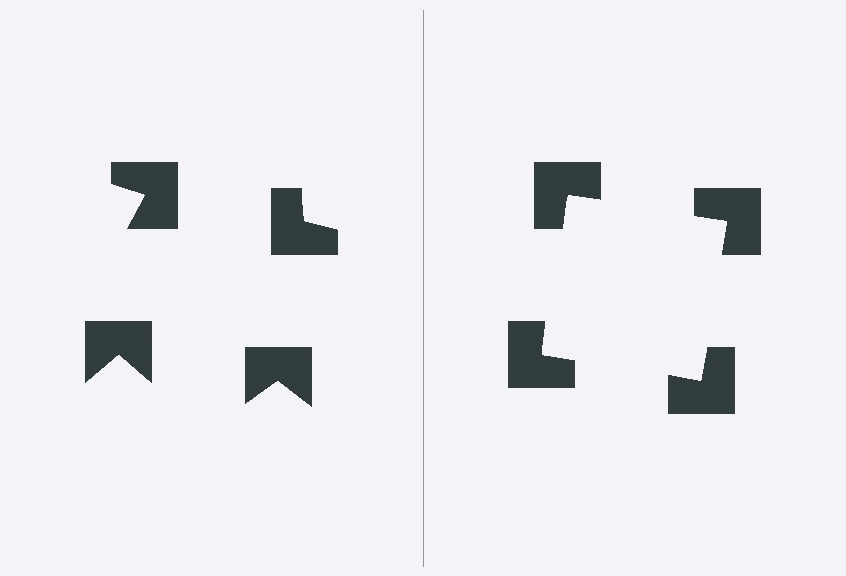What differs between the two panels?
The notched squares are positioned identically on both sides; only the wedge orientations differ. On the right they align to a square; on the left they are misaligned.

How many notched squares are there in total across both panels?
8 — 4 on each side.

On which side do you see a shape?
An illusory square appears on the right side. On the left side the wedge cuts are rotated, so no coherent shape forms.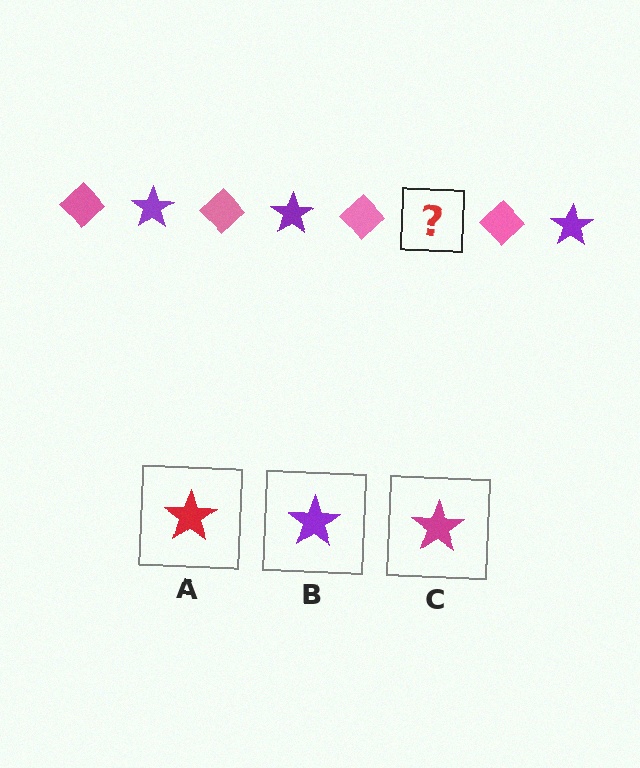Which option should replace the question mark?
Option B.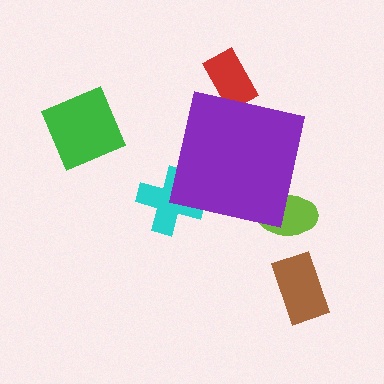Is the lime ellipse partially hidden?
Yes, the lime ellipse is partially hidden behind the purple square.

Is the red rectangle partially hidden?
Yes, the red rectangle is partially hidden behind the purple square.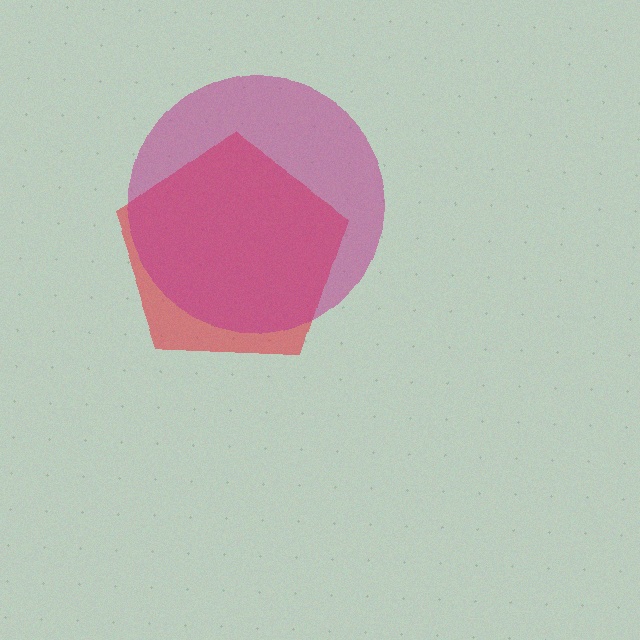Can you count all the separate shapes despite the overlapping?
Yes, there are 2 separate shapes.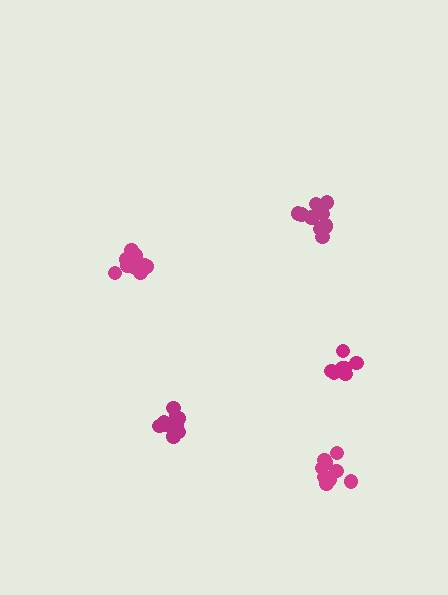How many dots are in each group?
Group 1: 11 dots, Group 2: 10 dots, Group 3: 7 dots, Group 4: 11 dots, Group 5: 9 dots (48 total).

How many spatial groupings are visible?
There are 5 spatial groupings.